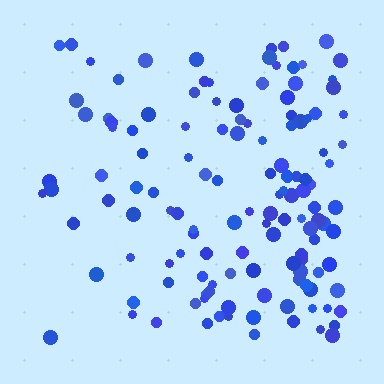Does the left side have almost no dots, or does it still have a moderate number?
Still a moderate number, just noticeably fewer than the right.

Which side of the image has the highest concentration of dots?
The right.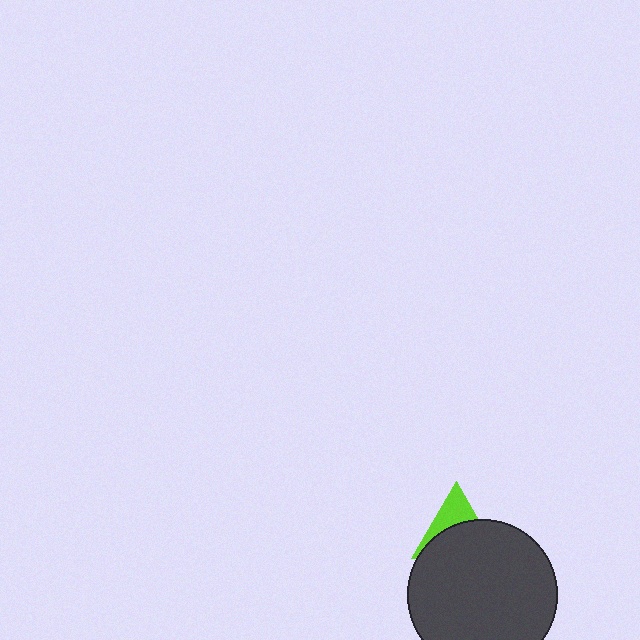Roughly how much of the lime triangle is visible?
A small part of it is visible (roughly 38%).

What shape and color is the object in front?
The object in front is a dark gray circle.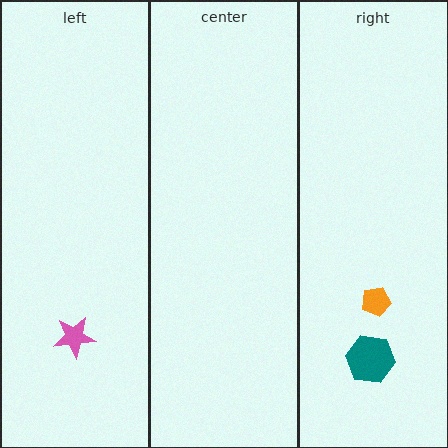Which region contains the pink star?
The left region.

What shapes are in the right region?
The orange pentagon, the teal hexagon.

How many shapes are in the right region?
2.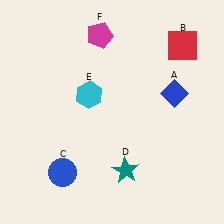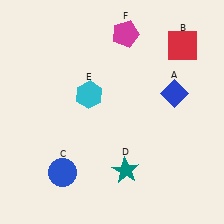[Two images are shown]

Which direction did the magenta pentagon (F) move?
The magenta pentagon (F) moved right.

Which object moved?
The magenta pentagon (F) moved right.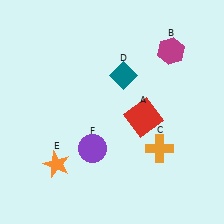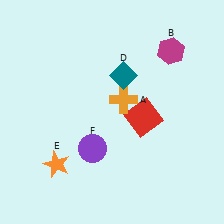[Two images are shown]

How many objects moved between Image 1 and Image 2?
1 object moved between the two images.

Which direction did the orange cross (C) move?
The orange cross (C) moved up.